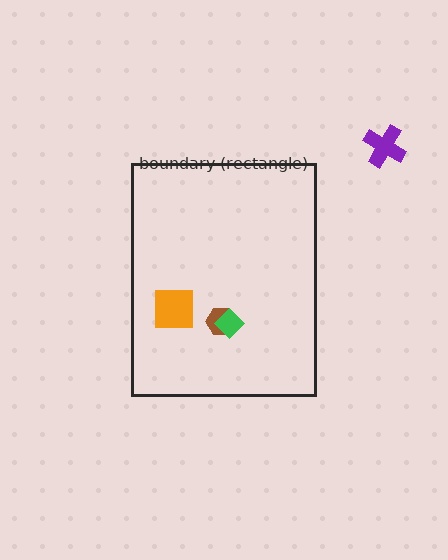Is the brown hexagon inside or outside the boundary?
Inside.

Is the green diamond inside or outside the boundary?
Inside.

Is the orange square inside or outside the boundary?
Inside.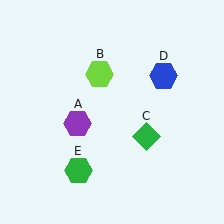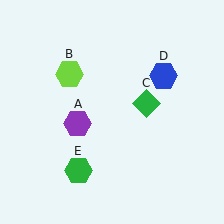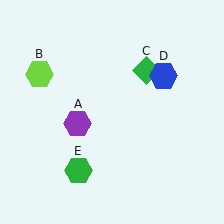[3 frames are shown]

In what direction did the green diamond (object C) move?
The green diamond (object C) moved up.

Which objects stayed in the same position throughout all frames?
Purple hexagon (object A) and blue hexagon (object D) and green hexagon (object E) remained stationary.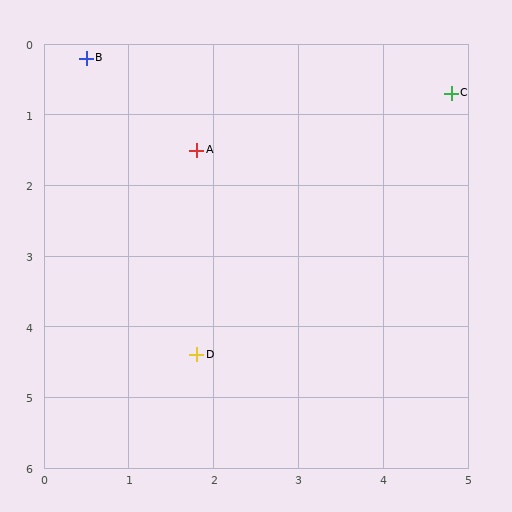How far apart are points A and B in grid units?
Points A and B are about 1.8 grid units apart.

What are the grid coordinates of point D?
Point D is at approximately (1.8, 4.4).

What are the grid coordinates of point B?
Point B is at approximately (0.5, 0.2).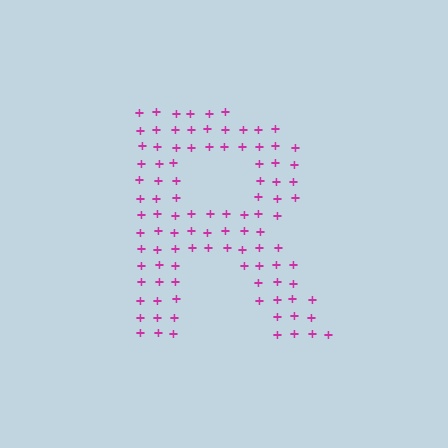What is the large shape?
The large shape is the letter R.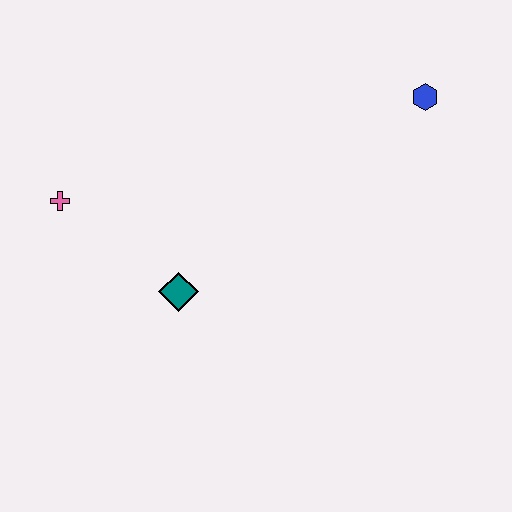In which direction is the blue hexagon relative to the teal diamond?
The blue hexagon is to the right of the teal diamond.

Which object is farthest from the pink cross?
The blue hexagon is farthest from the pink cross.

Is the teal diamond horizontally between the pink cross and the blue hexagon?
Yes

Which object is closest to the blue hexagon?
The teal diamond is closest to the blue hexagon.